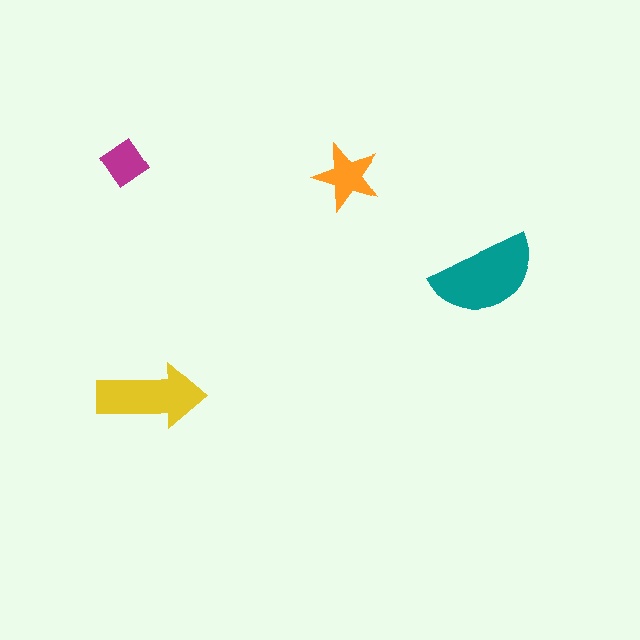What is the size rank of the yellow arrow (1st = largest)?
2nd.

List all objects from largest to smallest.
The teal semicircle, the yellow arrow, the orange star, the magenta diamond.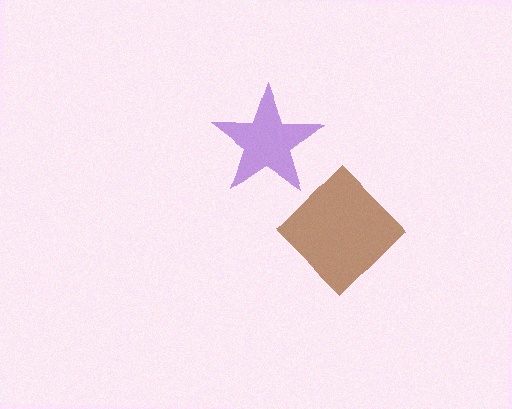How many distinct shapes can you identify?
There are 2 distinct shapes: a brown diamond, a purple star.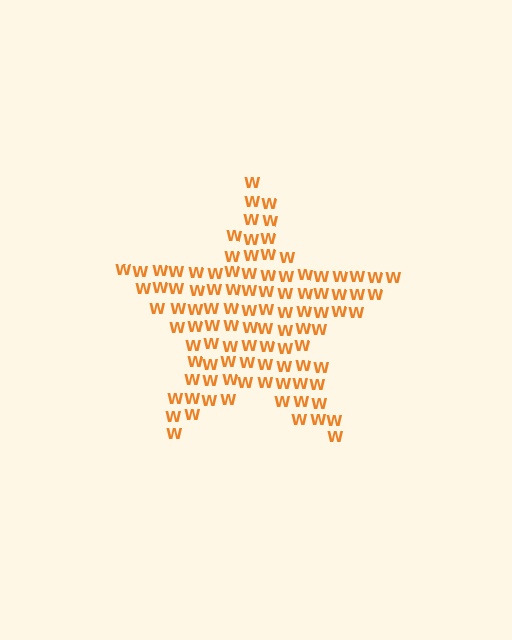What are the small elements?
The small elements are letter W's.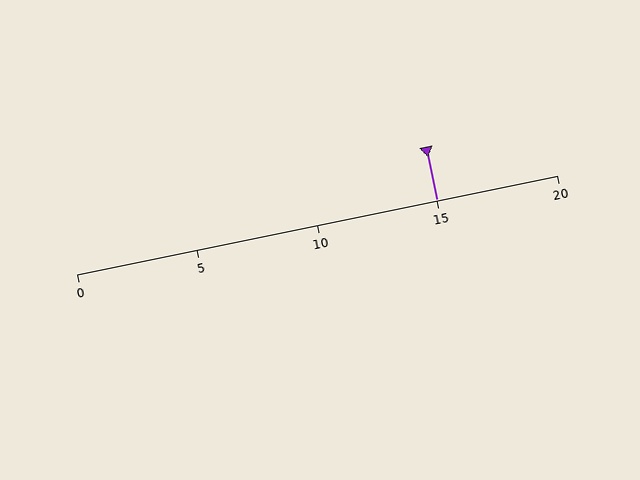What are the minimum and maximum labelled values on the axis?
The axis runs from 0 to 20.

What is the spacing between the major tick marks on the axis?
The major ticks are spaced 5 apart.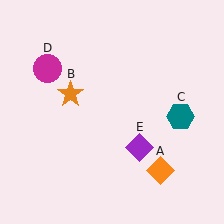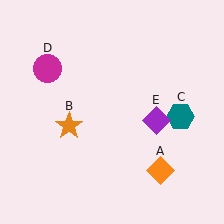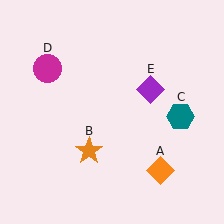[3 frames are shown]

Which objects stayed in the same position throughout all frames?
Orange diamond (object A) and teal hexagon (object C) and magenta circle (object D) remained stationary.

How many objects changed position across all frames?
2 objects changed position: orange star (object B), purple diamond (object E).